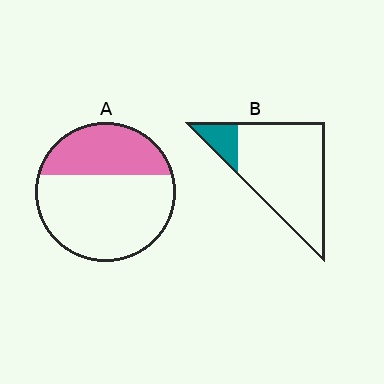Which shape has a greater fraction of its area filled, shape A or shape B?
Shape A.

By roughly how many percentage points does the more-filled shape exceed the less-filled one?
By roughly 20 percentage points (A over B).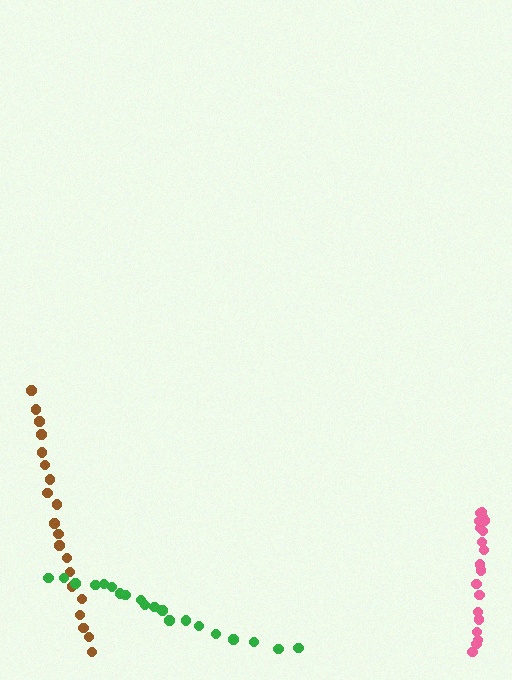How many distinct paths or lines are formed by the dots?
There are 3 distinct paths.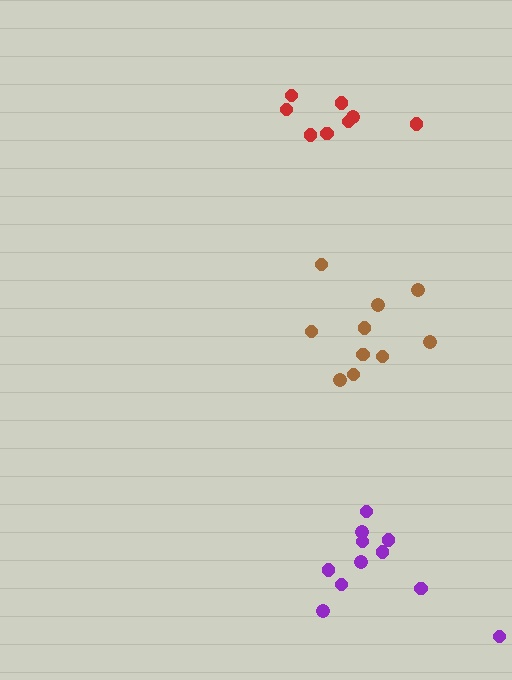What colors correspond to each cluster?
The clusters are colored: brown, purple, red.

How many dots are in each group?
Group 1: 10 dots, Group 2: 11 dots, Group 3: 8 dots (29 total).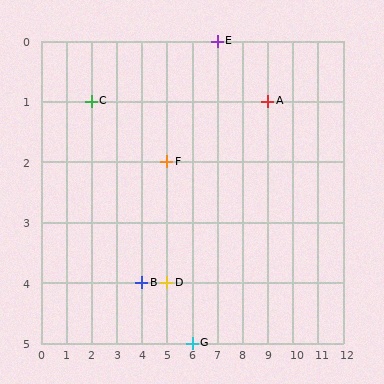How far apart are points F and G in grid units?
Points F and G are 1 column and 3 rows apart (about 3.2 grid units diagonally).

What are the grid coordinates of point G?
Point G is at grid coordinates (6, 5).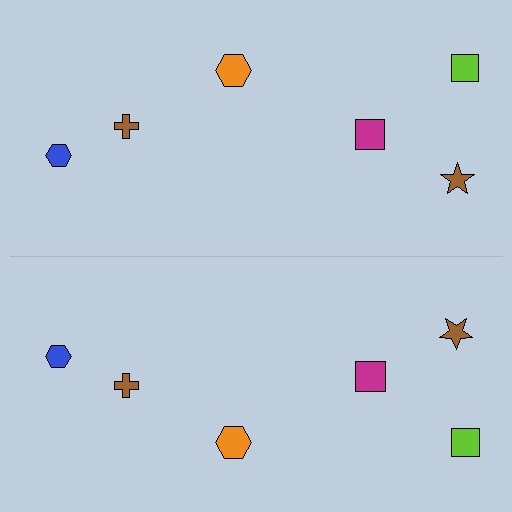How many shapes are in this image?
There are 12 shapes in this image.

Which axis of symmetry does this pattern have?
The pattern has a horizontal axis of symmetry running through the center of the image.